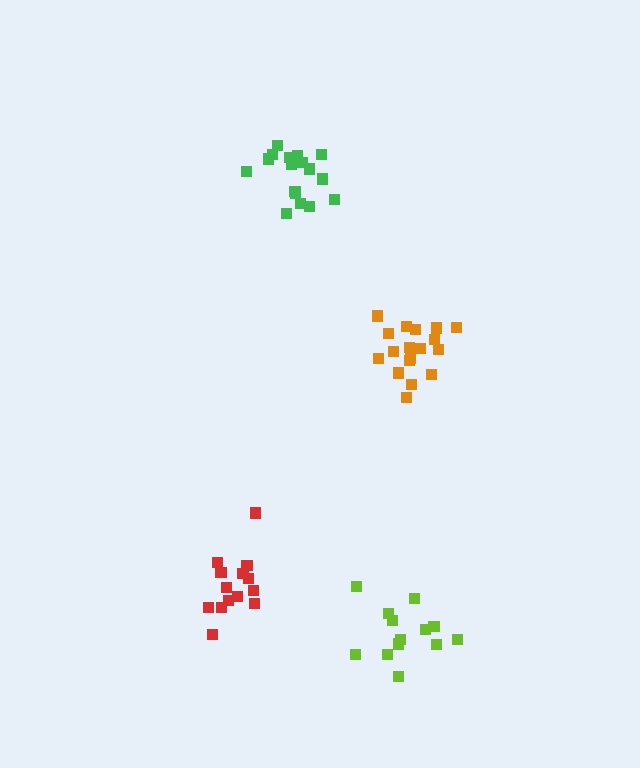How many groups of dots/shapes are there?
There are 4 groups.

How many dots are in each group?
Group 1: 18 dots, Group 2: 13 dots, Group 3: 18 dots, Group 4: 14 dots (63 total).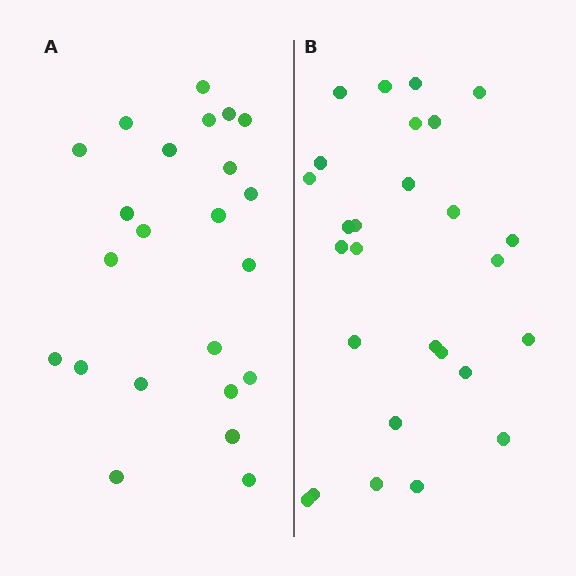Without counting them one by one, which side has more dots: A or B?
Region B (the right region) has more dots.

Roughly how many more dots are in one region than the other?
Region B has about 4 more dots than region A.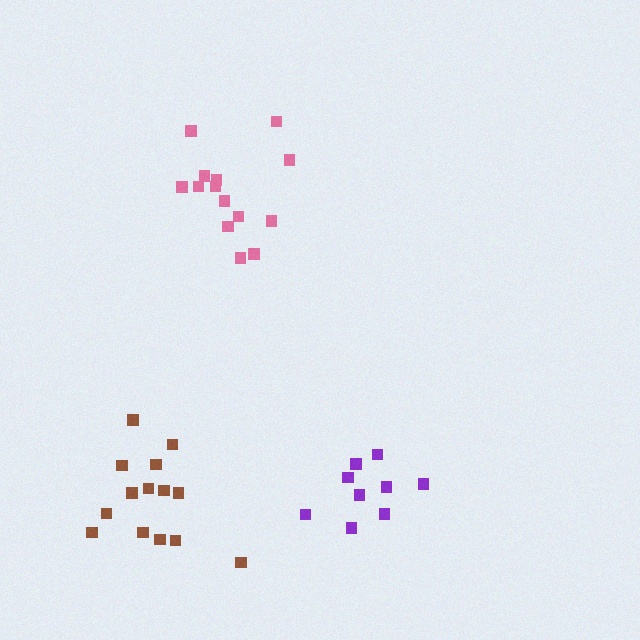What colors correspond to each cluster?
The clusters are colored: pink, purple, brown.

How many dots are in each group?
Group 1: 14 dots, Group 2: 9 dots, Group 3: 14 dots (37 total).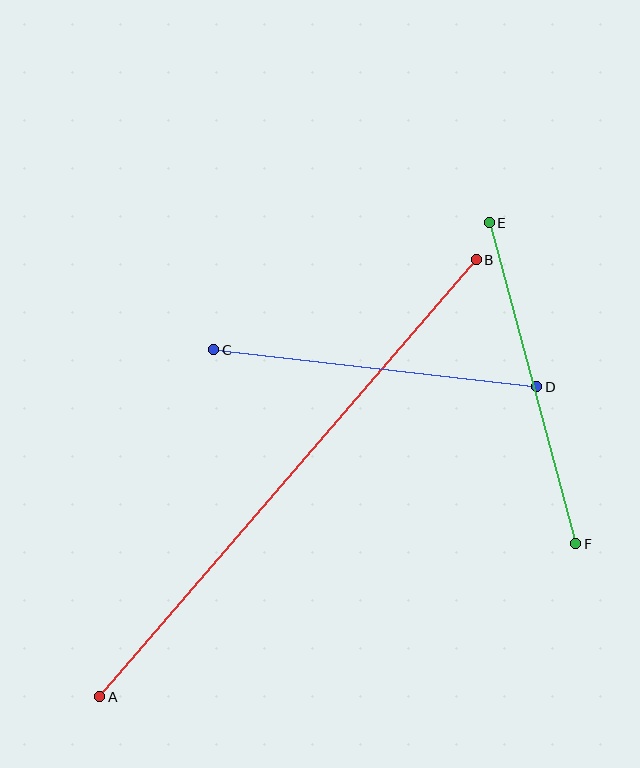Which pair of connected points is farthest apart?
Points A and B are farthest apart.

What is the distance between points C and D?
The distance is approximately 325 pixels.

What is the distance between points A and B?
The distance is approximately 577 pixels.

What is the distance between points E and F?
The distance is approximately 333 pixels.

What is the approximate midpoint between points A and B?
The midpoint is at approximately (288, 478) pixels.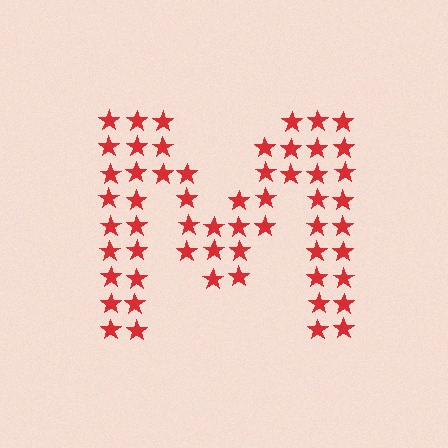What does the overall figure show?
The overall figure shows the letter M.